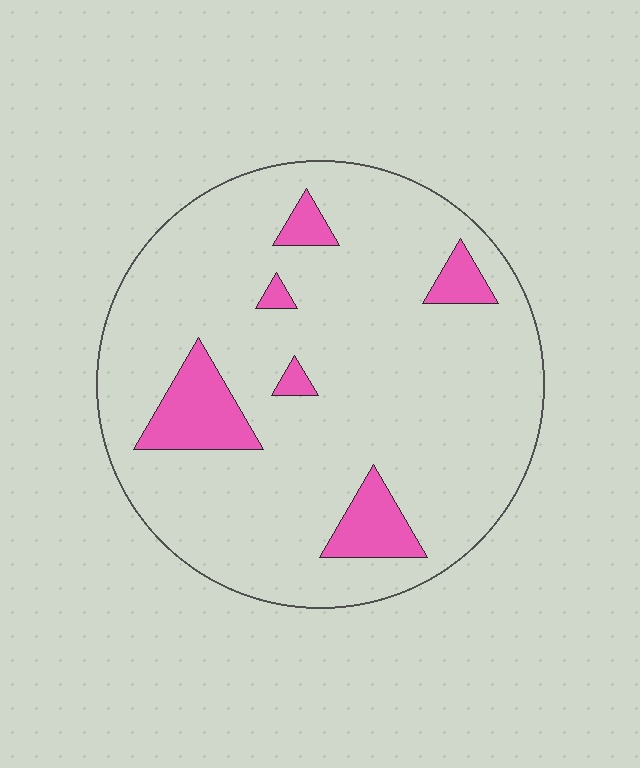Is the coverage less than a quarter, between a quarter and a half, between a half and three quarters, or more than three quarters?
Less than a quarter.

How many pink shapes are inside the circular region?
6.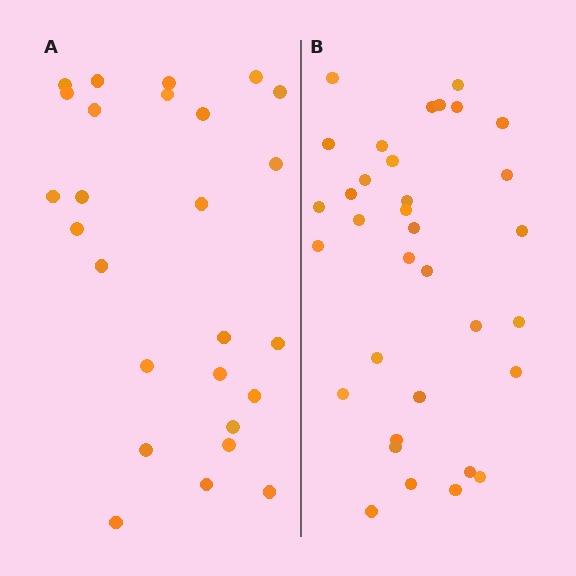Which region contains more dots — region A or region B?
Region B (the right region) has more dots.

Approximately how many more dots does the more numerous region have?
Region B has roughly 8 or so more dots than region A.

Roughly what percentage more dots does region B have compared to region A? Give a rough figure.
About 30% more.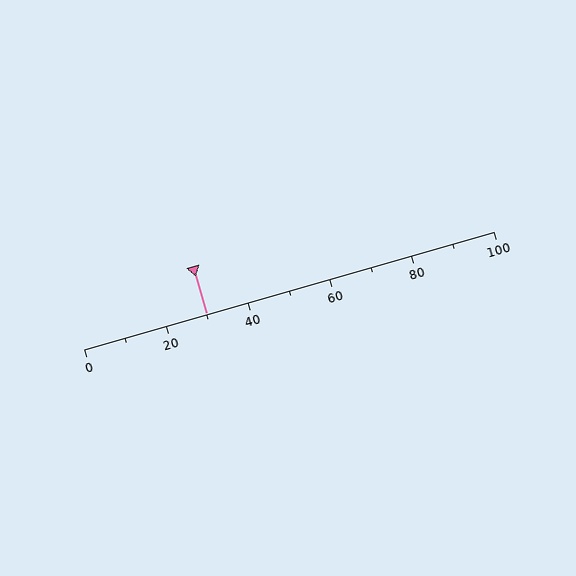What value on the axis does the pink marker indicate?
The marker indicates approximately 30.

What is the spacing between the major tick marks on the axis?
The major ticks are spaced 20 apart.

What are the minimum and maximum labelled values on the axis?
The axis runs from 0 to 100.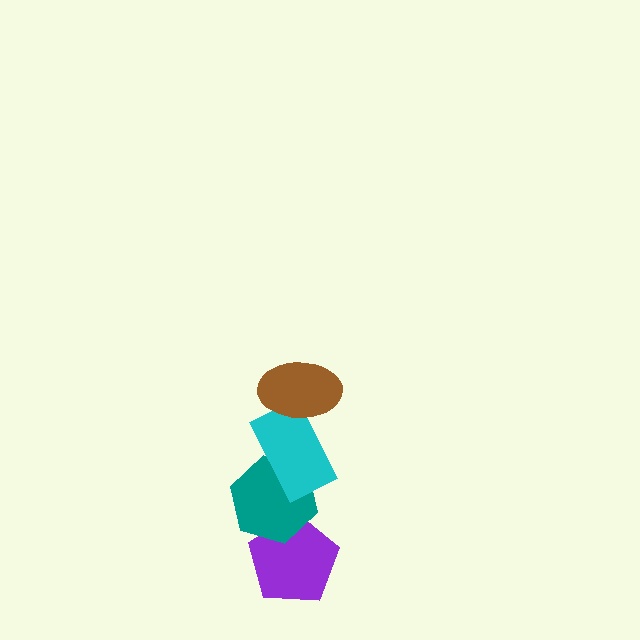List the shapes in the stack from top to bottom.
From top to bottom: the brown ellipse, the cyan rectangle, the teal hexagon, the purple pentagon.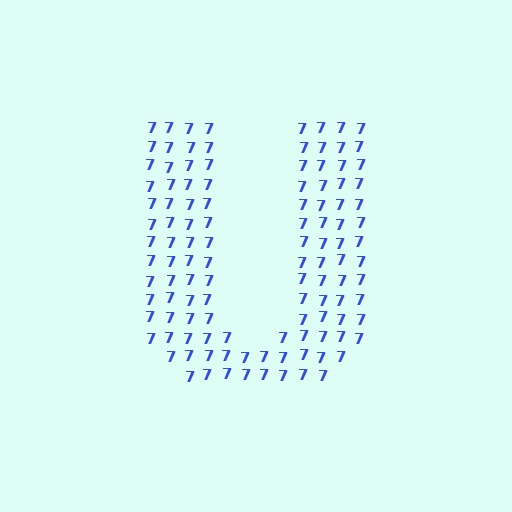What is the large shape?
The large shape is the letter U.